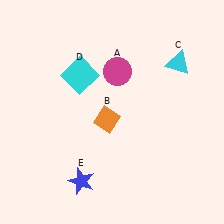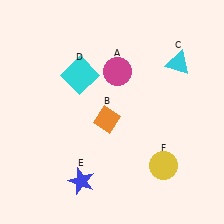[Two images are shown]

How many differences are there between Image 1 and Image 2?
There is 1 difference between the two images.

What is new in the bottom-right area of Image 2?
A yellow circle (F) was added in the bottom-right area of Image 2.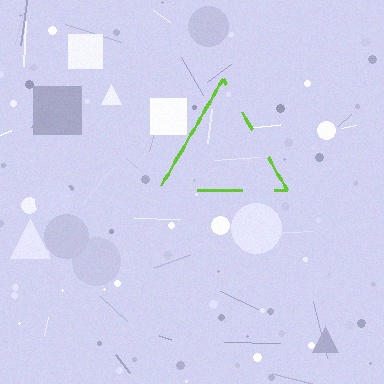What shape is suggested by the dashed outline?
The dashed outline suggests a triangle.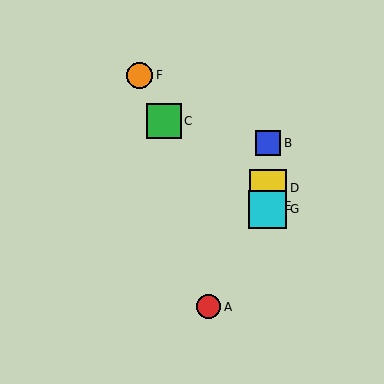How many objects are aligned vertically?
4 objects (B, D, E, G) are aligned vertically.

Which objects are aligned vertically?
Objects B, D, E, G are aligned vertically.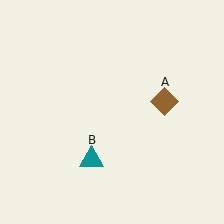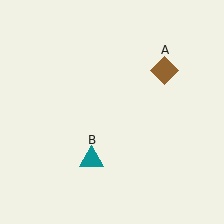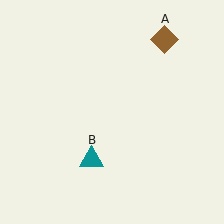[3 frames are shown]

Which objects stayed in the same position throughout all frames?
Teal triangle (object B) remained stationary.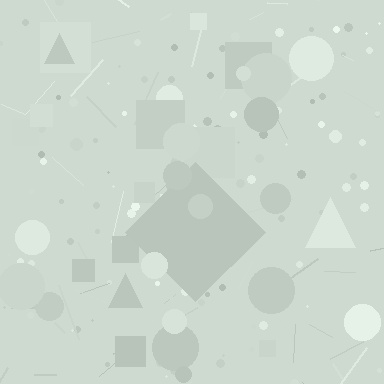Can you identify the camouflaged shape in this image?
The camouflaged shape is a diamond.